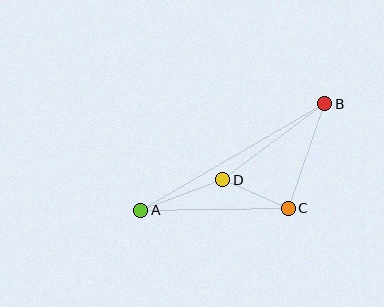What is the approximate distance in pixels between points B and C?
The distance between B and C is approximately 111 pixels.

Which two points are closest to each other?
Points C and D are closest to each other.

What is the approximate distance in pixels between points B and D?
The distance between B and D is approximately 127 pixels.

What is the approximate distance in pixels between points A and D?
The distance between A and D is approximately 87 pixels.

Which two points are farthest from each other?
Points A and B are farthest from each other.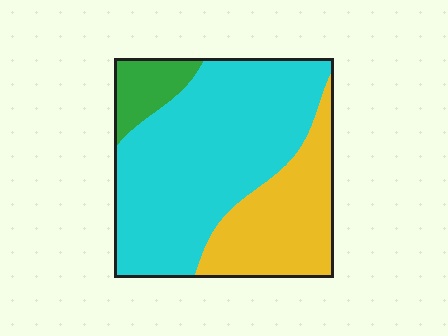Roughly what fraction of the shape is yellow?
Yellow covers around 30% of the shape.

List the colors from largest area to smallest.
From largest to smallest: cyan, yellow, green.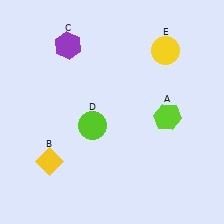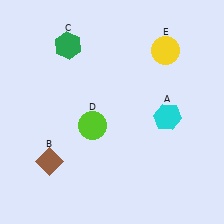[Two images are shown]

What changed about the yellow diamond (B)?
In Image 1, B is yellow. In Image 2, it changed to brown.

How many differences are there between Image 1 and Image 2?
There are 3 differences between the two images.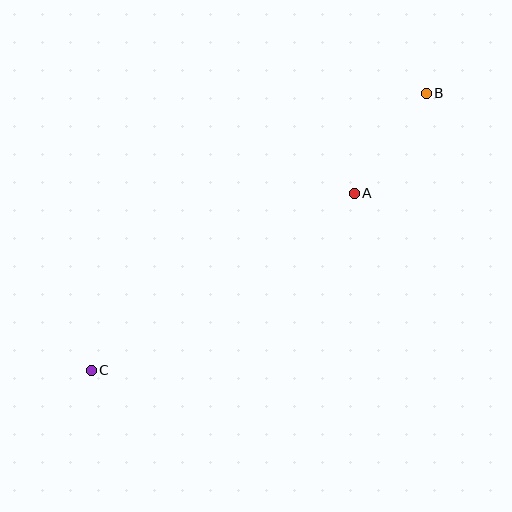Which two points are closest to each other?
Points A and B are closest to each other.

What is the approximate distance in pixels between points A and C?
The distance between A and C is approximately 317 pixels.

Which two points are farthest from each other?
Points B and C are farthest from each other.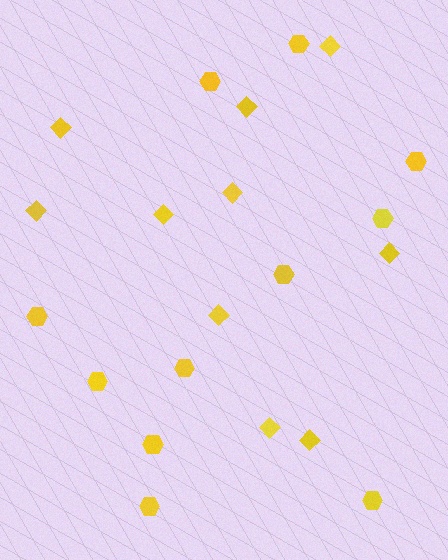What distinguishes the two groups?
There are 2 groups: one group of diamonds (10) and one group of hexagons (11).